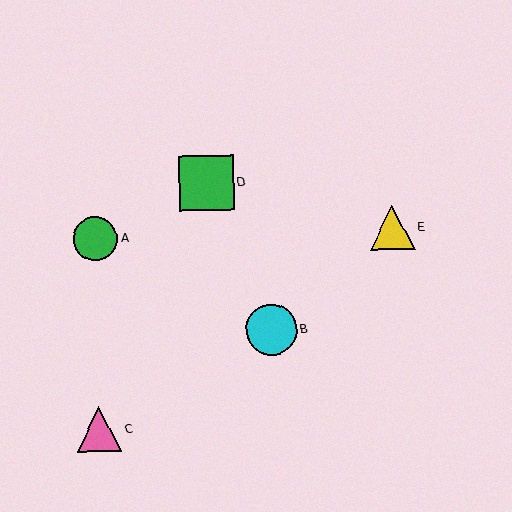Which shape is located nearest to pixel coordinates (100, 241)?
The green circle (labeled A) at (95, 238) is nearest to that location.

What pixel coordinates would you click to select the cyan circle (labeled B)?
Click at (271, 330) to select the cyan circle B.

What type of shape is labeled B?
Shape B is a cyan circle.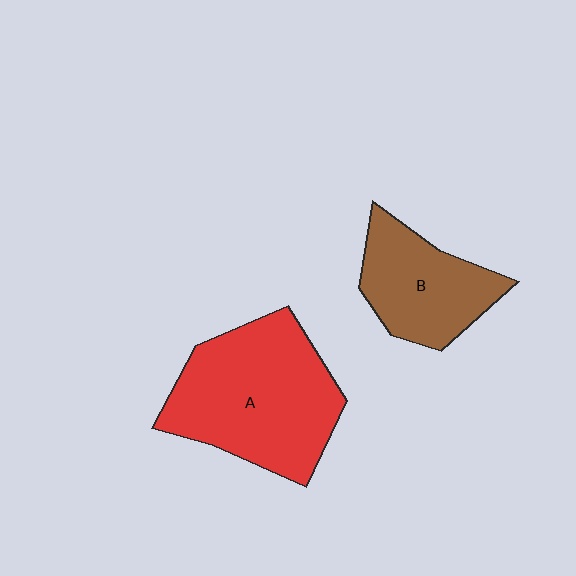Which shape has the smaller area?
Shape B (brown).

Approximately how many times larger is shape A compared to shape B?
Approximately 1.7 times.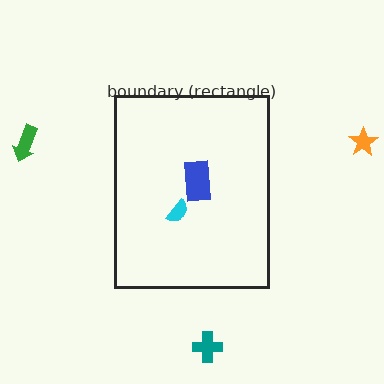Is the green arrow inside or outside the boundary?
Outside.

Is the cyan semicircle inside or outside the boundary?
Inside.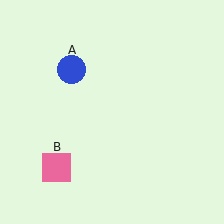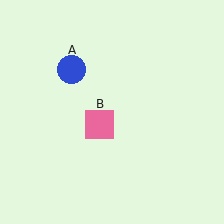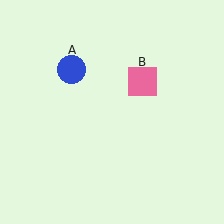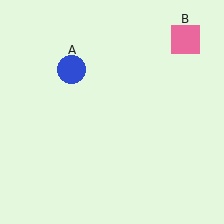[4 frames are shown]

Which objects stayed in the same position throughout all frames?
Blue circle (object A) remained stationary.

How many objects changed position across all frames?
1 object changed position: pink square (object B).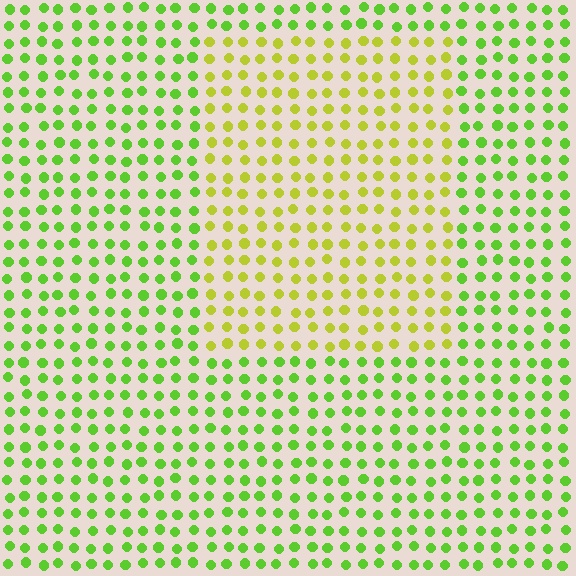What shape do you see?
I see a rectangle.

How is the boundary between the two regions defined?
The boundary is defined purely by a slight shift in hue (about 34 degrees). Spacing, size, and orientation are identical on both sides.